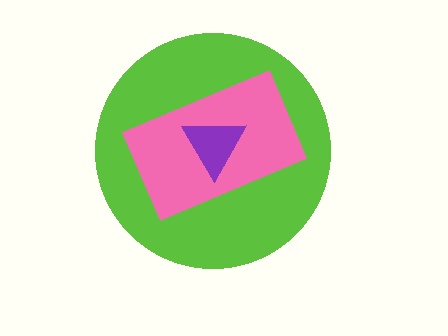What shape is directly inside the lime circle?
The pink rectangle.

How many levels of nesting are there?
3.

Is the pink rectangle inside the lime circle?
Yes.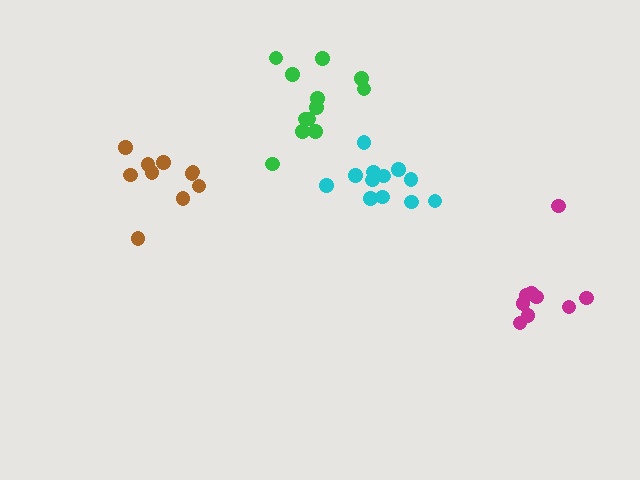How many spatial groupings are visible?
There are 4 spatial groupings.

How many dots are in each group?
Group 1: 10 dots, Group 2: 12 dots, Group 3: 9 dots, Group 4: 12 dots (43 total).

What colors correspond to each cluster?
The clusters are colored: brown, green, magenta, cyan.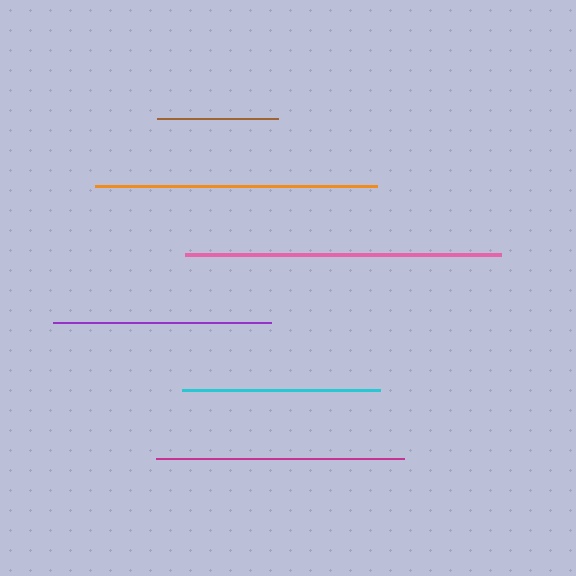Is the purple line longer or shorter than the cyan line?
The purple line is longer than the cyan line.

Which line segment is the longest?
The pink line is the longest at approximately 316 pixels.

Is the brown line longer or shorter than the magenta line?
The magenta line is longer than the brown line.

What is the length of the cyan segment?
The cyan segment is approximately 198 pixels long.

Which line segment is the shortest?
The brown line is the shortest at approximately 121 pixels.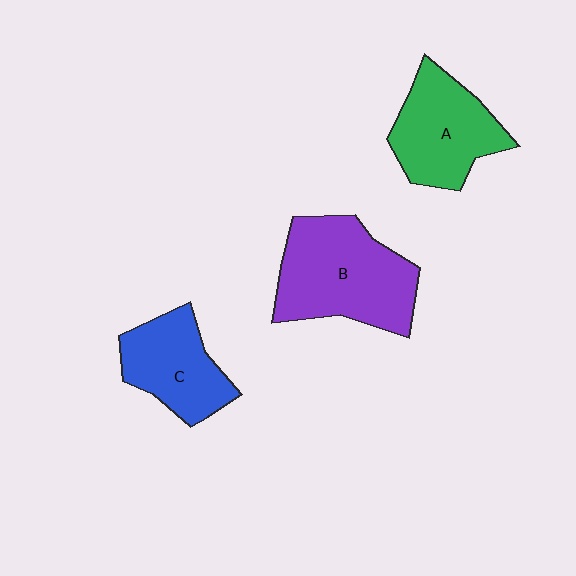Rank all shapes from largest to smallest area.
From largest to smallest: B (purple), A (green), C (blue).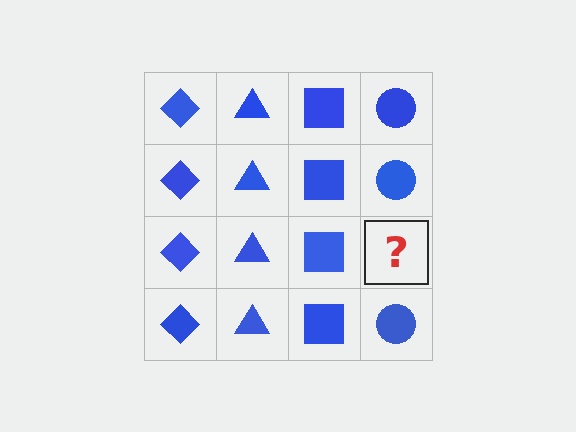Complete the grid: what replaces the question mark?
The question mark should be replaced with a blue circle.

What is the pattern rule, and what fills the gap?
The rule is that each column has a consistent shape. The gap should be filled with a blue circle.